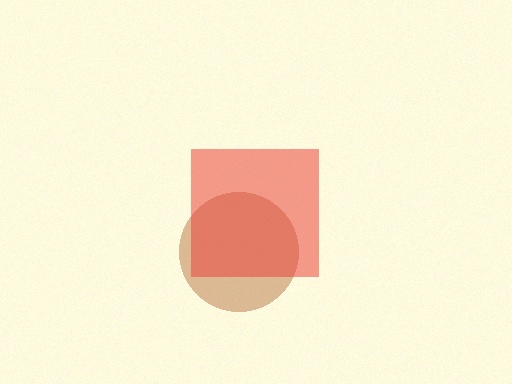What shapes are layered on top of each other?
The layered shapes are: a brown circle, a red square.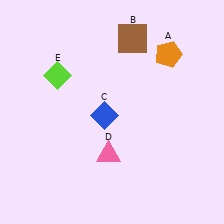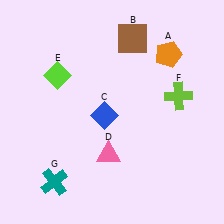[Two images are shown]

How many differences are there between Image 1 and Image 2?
There are 2 differences between the two images.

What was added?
A lime cross (F), a teal cross (G) were added in Image 2.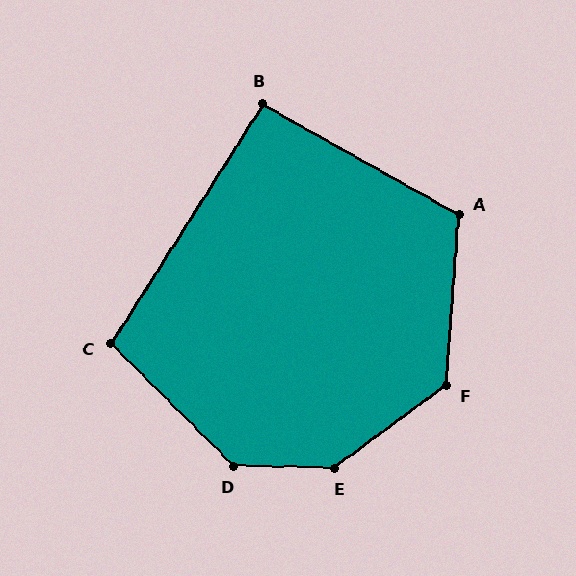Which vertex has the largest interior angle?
E, at approximately 142 degrees.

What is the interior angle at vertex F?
Approximately 131 degrees (obtuse).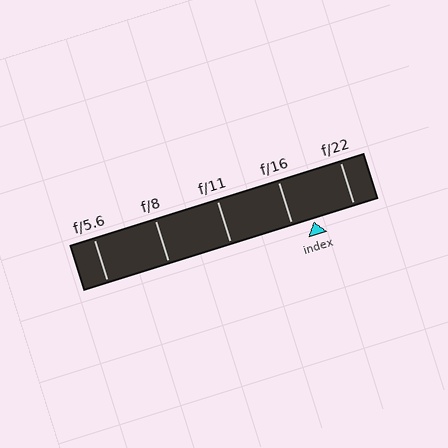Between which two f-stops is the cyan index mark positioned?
The index mark is between f/16 and f/22.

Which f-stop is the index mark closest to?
The index mark is closest to f/16.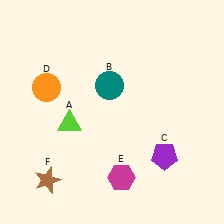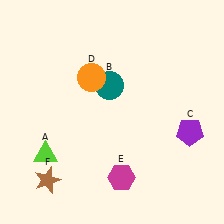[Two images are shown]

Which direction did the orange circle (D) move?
The orange circle (D) moved right.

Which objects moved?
The objects that moved are: the lime triangle (A), the purple pentagon (C), the orange circle (D).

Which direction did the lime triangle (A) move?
The lime triangle (A) moved down.